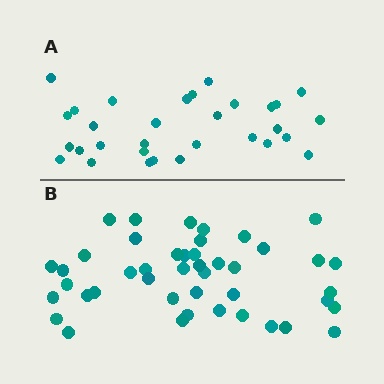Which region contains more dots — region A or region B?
Region B (the bottom region) has more dots.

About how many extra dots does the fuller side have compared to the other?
Region B has approximately 15 more dots than region A.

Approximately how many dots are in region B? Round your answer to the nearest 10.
About 40 dots. (The exact count is 44, which rounds to 40.)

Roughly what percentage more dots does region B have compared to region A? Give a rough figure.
About 40% more.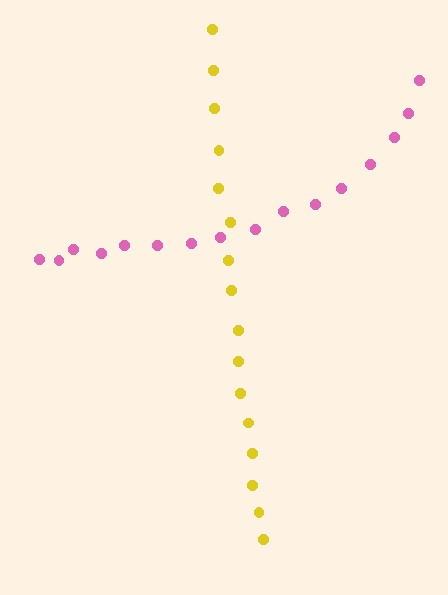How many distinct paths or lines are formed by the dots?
There are 2 distinct paths.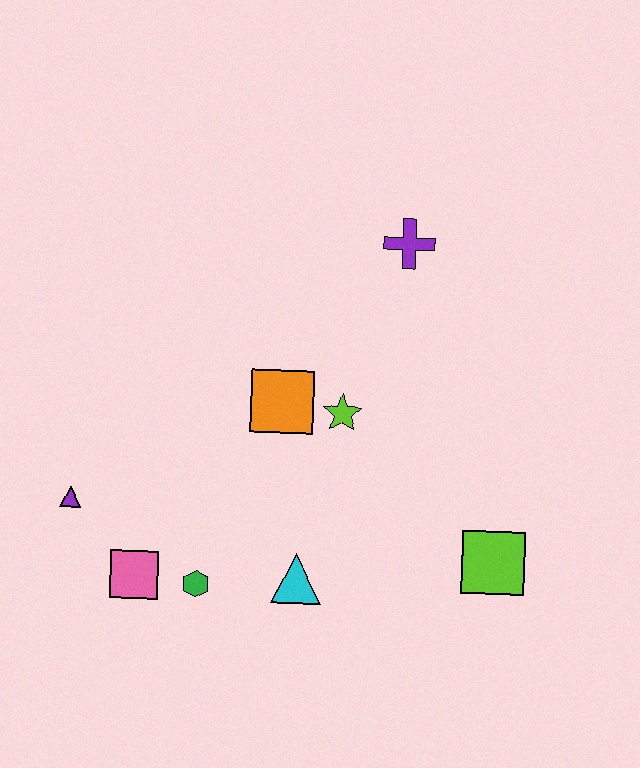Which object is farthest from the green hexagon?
The purple cross is farthest from the green hexagon.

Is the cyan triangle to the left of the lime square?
Yes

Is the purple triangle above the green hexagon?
Yes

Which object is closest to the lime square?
The cyan triangle is closest to the lime square.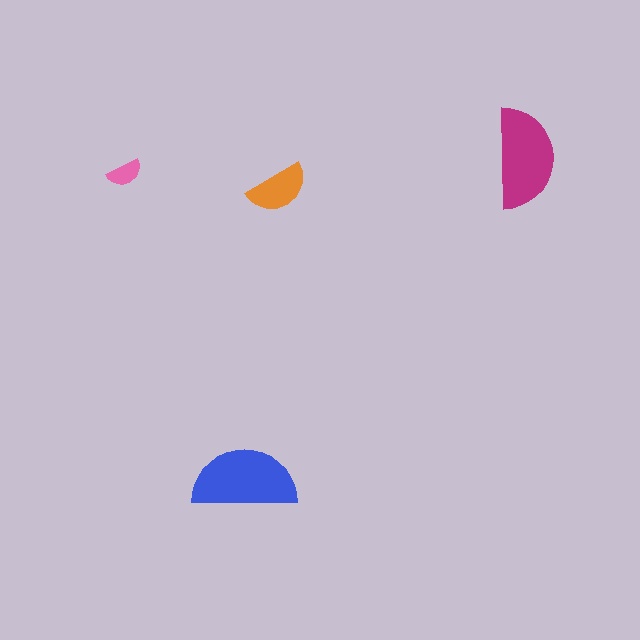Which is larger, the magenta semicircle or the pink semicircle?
The magenta one.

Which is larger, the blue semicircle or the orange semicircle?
The blue one.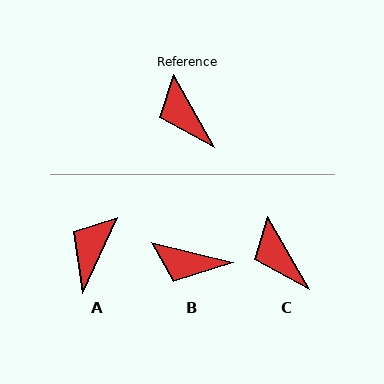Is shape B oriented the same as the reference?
No, it is off by about 47 degrees.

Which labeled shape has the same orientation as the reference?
C.